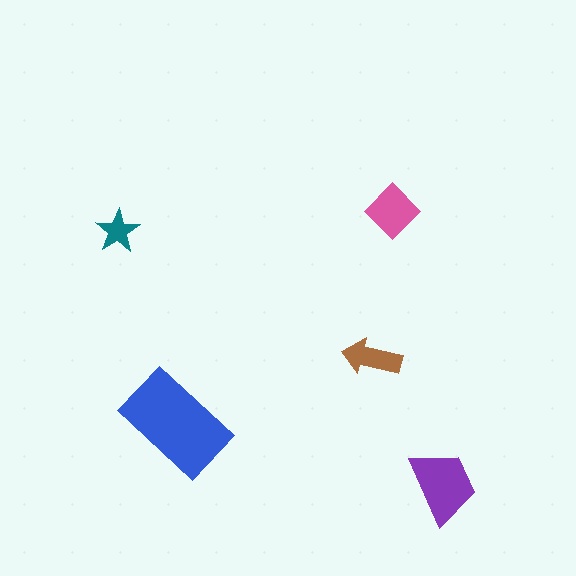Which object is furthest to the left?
The teal star is leftmost.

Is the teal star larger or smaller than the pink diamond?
Smaller.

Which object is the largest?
The blue rectangle.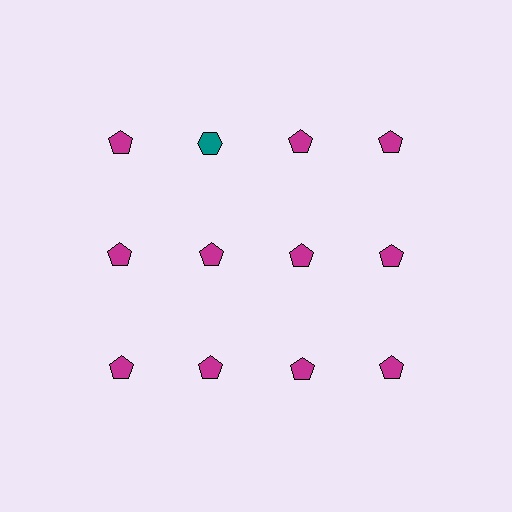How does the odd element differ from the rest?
It differs in both color (teal instead of magenta) and shape (hexagon instead of pentagon).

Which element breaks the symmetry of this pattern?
The teal hexagon in the top row, second from left column breaks the symmetry. All other shapes are magenta pentagons.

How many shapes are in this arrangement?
There are 12 shapes arranged in a grid pattern.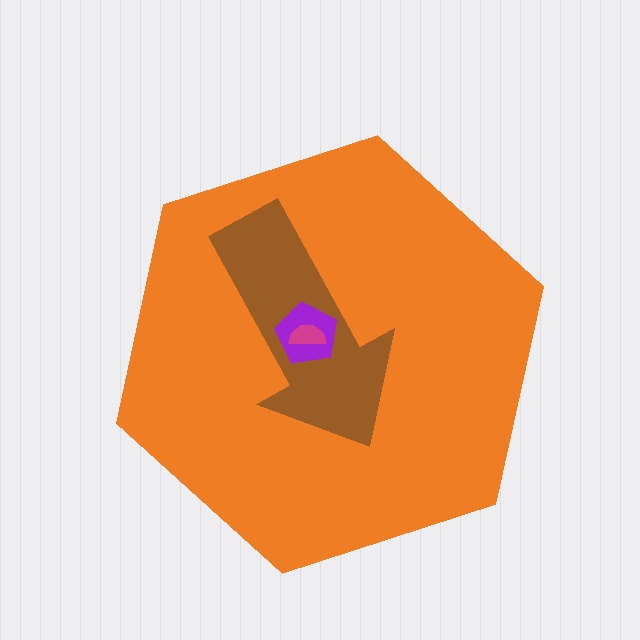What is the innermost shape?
The magenta semicircle.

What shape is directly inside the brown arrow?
The purple pentagon.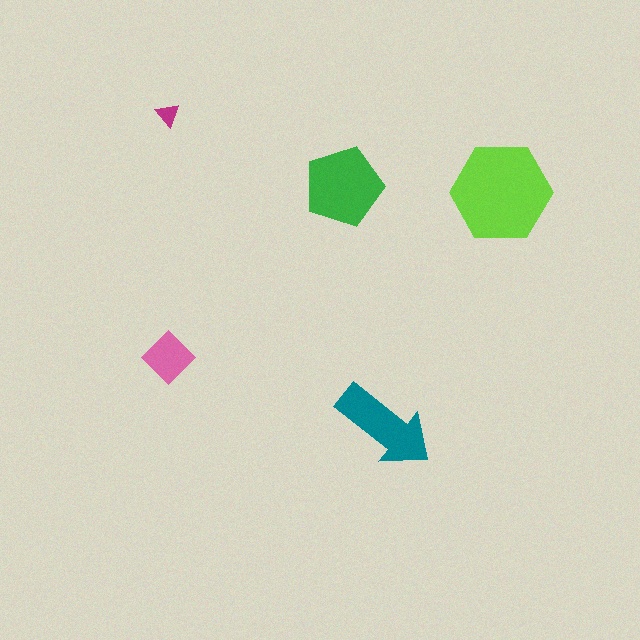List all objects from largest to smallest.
The lime hexagon, the green pentagon, the teal arrow, the pink diamond, the magenta triangle.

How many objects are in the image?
There are 5 objects in the image.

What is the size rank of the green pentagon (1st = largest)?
2nd.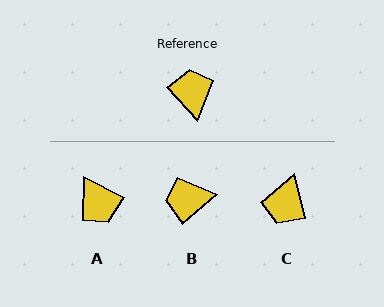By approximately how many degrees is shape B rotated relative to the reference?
Approximately 88 degrees counter-clockwise.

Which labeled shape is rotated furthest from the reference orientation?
A, about 160 degrees away.